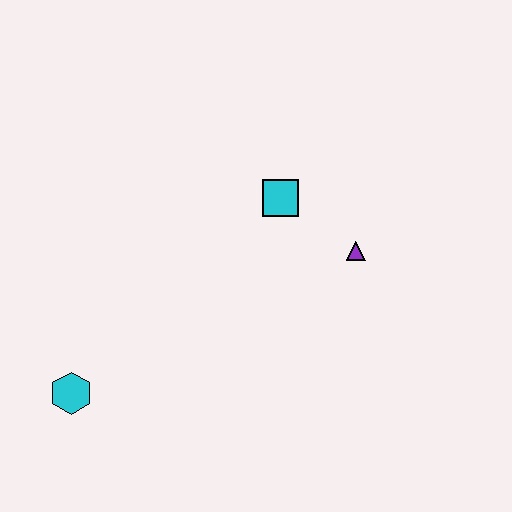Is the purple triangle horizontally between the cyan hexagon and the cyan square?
No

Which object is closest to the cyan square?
The purple triangle is closest to the cyan square.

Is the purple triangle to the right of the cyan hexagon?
Yes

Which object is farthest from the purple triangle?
The cyan hexagon is farthest from the purple triangle.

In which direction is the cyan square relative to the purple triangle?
The cyan square is to the left of the purple triangle.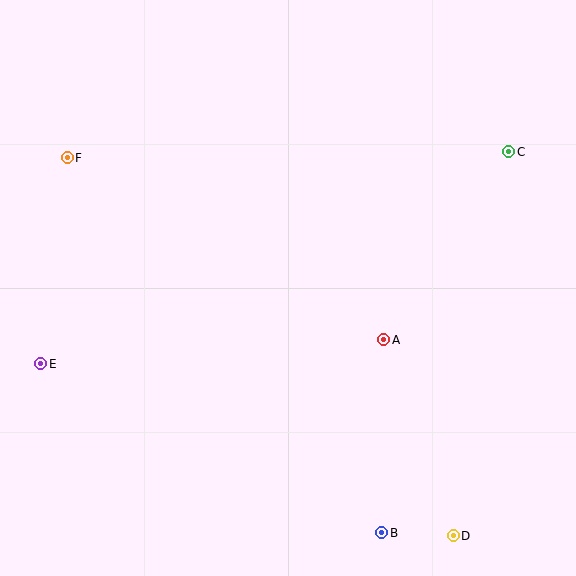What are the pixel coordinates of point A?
Point A is at (384, 340).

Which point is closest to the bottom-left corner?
Point E is closest to the bottom-left corner.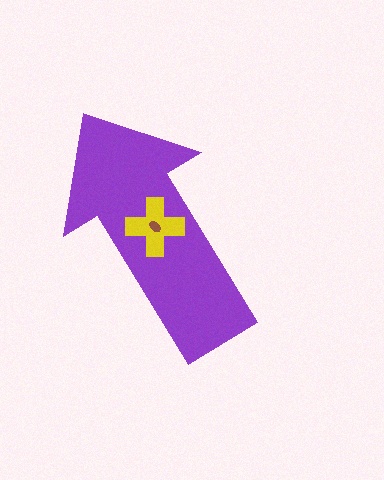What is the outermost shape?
The purple arrow.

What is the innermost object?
The brown ellipse.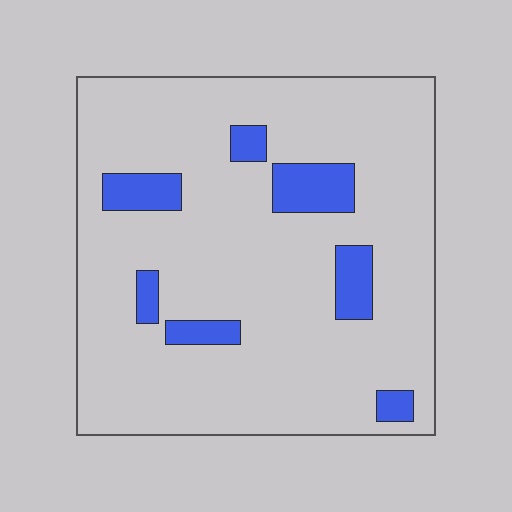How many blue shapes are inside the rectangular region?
7.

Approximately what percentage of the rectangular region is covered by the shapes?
Approximately 10%.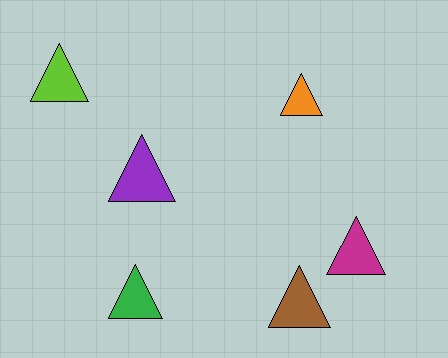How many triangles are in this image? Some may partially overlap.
There are 6 triangles.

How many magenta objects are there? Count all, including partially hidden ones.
There is 1 magenta object.